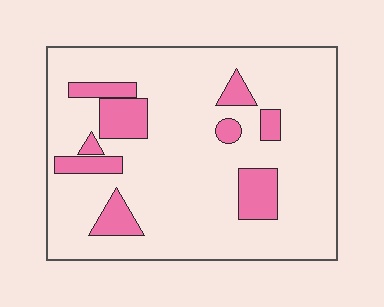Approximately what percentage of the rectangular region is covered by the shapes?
Approximately 15%.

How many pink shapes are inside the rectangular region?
9.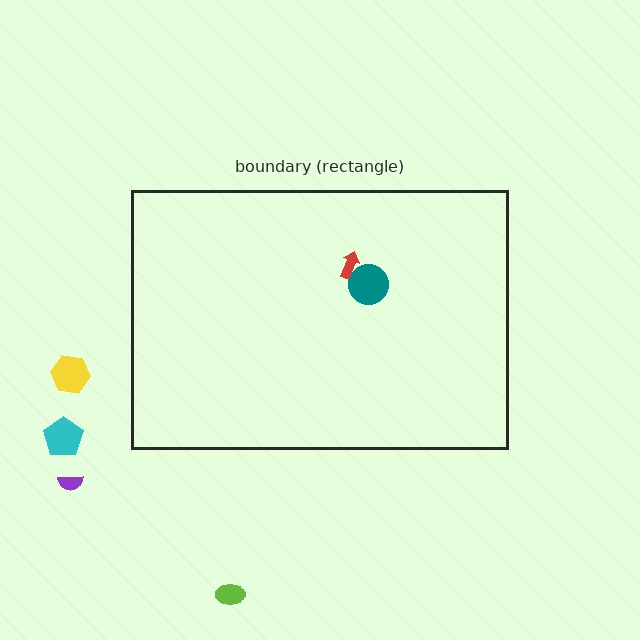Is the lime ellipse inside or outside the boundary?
Outside.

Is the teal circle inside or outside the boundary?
Inside.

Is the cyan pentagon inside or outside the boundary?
Outside.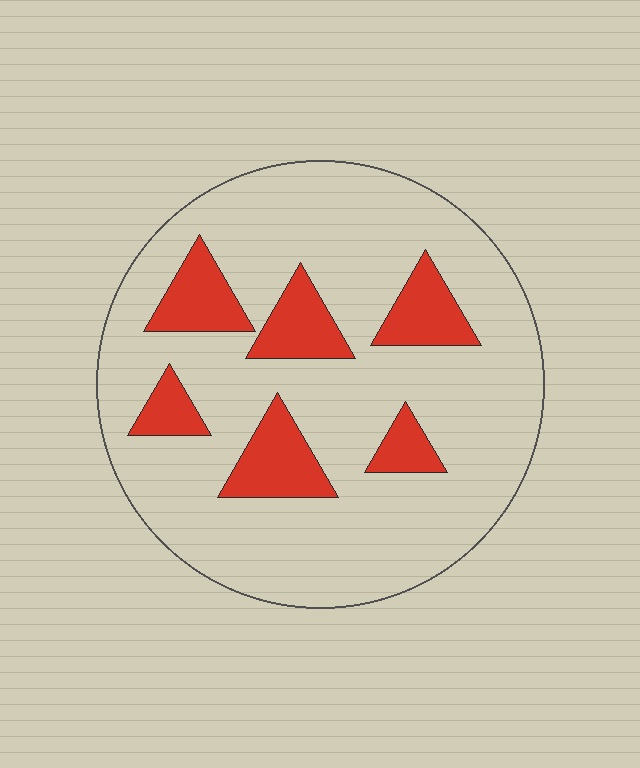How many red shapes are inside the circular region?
6.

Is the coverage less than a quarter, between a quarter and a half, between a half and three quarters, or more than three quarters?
Less than a quarter.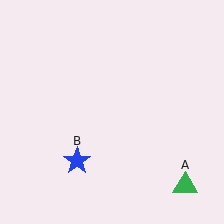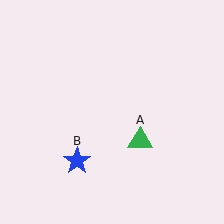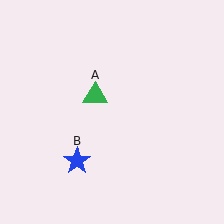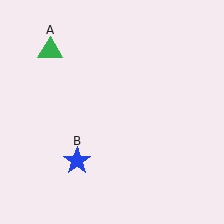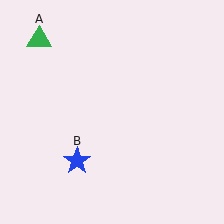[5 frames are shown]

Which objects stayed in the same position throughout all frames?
Blue star (object B) remained stationary.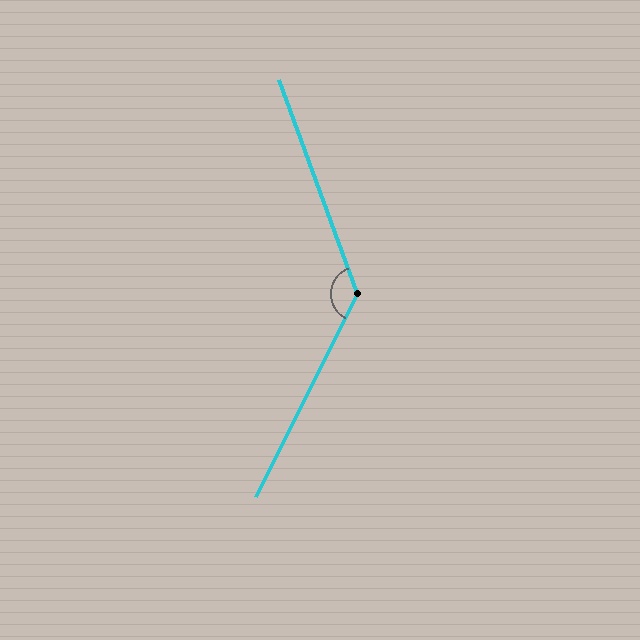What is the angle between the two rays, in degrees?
Approximately 133 degrees.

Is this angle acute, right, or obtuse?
It is obtuse.